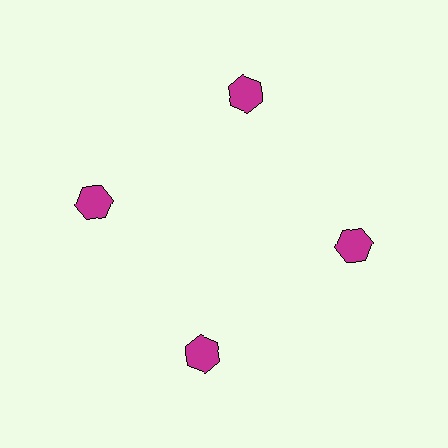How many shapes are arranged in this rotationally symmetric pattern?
There are 4 shapes, arranged in 4 groups of 1.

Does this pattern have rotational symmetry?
Yes, this pattern has 4-fold rotational symmetry. It looks the same after rotating 90 degrees around the center.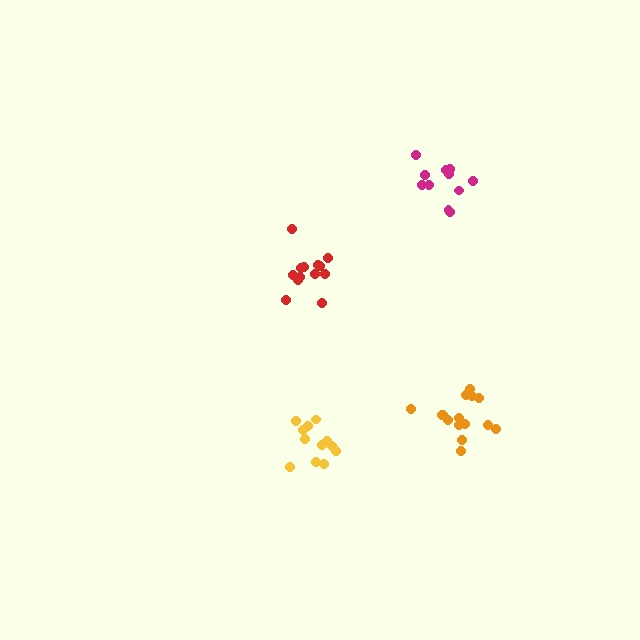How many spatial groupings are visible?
There are 4 spatial groupings.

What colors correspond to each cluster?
The clusters are colored: magenta, orange, yellow, red.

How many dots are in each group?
Group 1: 11 dots, Group 2: 15 dots, Group 3: 12 dots, Group 4: 13 dots (51 total).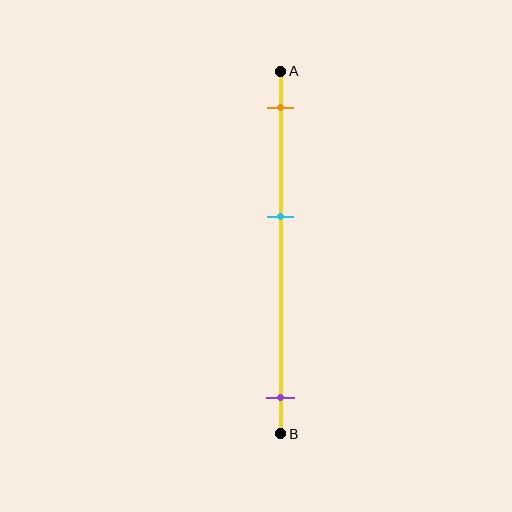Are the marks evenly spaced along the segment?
No, the marks are not evenly spaced.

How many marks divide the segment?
There are 3 marks dividing the segment.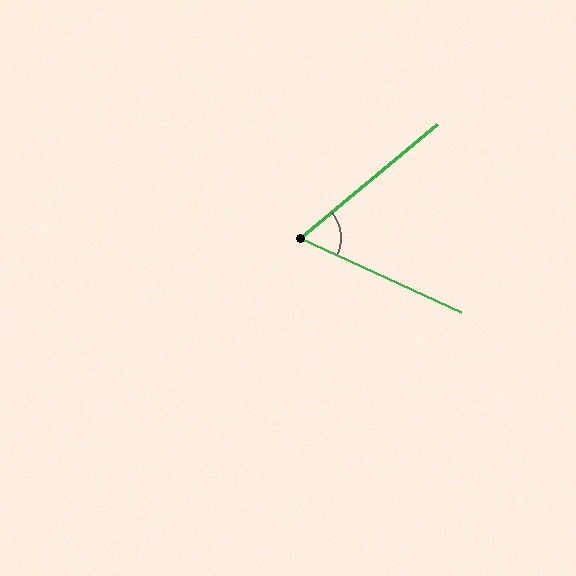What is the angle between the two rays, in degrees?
Approximately 65 degrees.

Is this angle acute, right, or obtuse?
It is acute.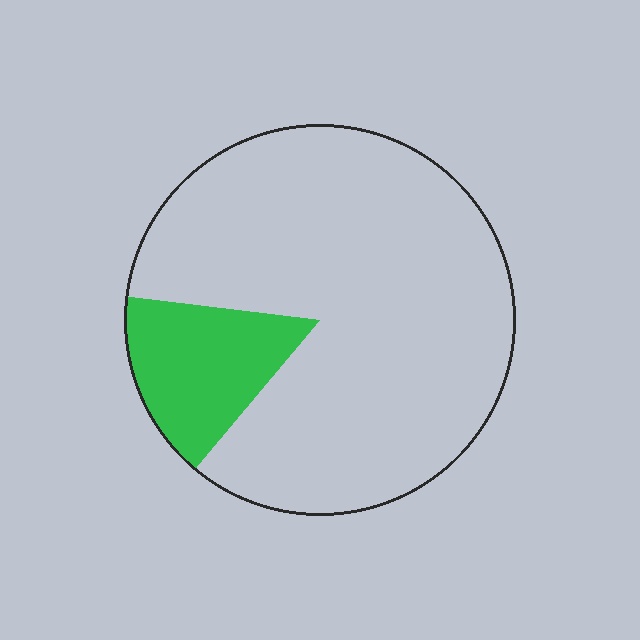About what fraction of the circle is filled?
About one sixth (1/6).